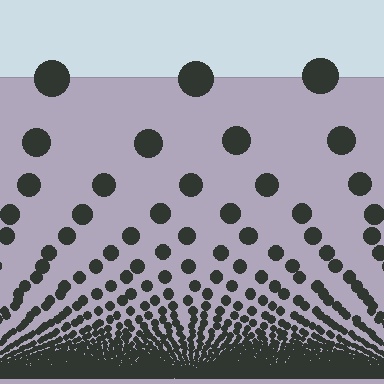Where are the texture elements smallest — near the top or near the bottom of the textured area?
Near the bottom.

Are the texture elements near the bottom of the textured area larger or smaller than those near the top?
Smaller. The gradient is inverted — elements near the bottom are smaller and denser.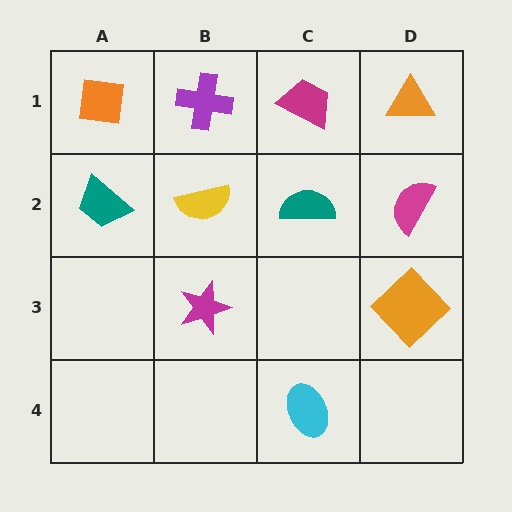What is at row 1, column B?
A purple cross.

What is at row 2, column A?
A teal trapezoid.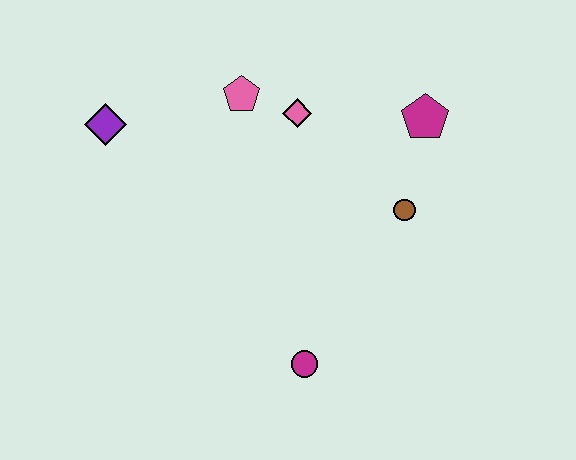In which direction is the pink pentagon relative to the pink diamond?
The pink pentagon is to the left of the pink diamond.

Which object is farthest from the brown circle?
The purple diamond is farthest from the brown circle.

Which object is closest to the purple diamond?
The pink pentagon is closest to the purple diamond.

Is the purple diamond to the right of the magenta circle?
No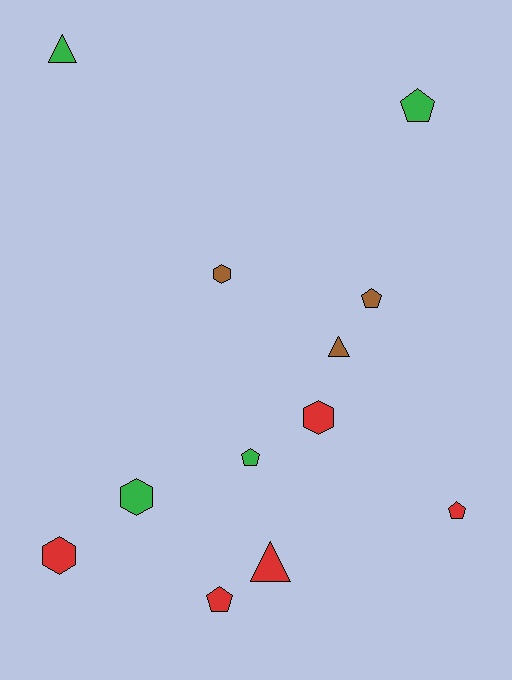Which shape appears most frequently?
Pentagon, with 5 objects.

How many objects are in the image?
There are 12 objects.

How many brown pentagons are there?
There is 1 brown pentagon.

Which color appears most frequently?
Red, with 5 objects.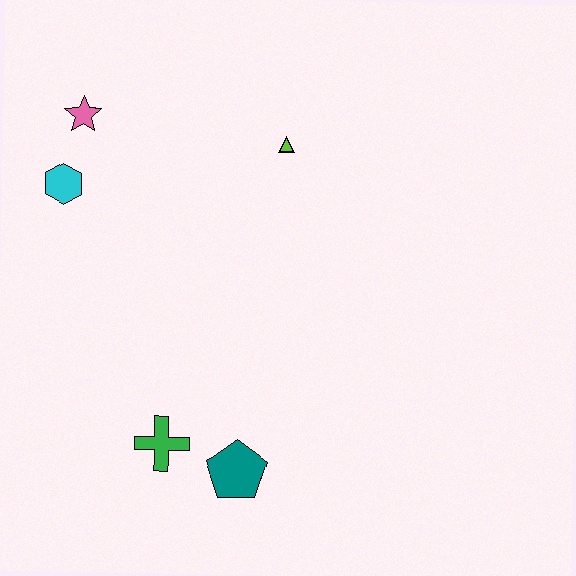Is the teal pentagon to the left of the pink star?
No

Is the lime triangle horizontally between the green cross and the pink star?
No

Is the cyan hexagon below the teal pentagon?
No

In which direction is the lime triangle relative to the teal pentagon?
The lime triangle is above the teal pentagon.